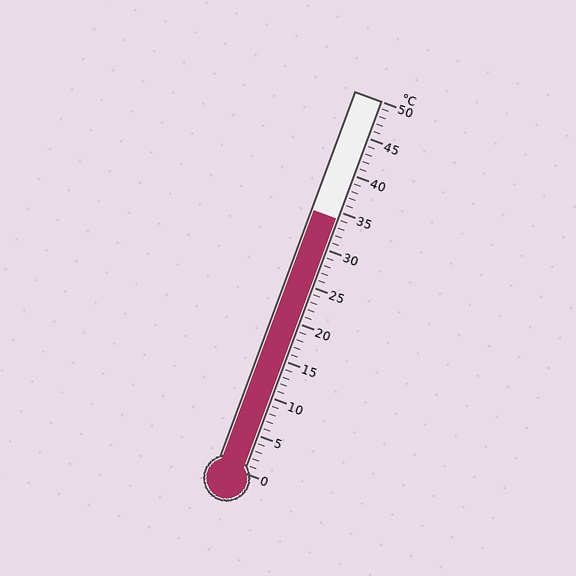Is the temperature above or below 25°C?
The temperature is above 25°C.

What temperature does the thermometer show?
The thermometer shows approximately 34°C.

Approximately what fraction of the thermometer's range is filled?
The thermometer is filled to approximately 70% of its range.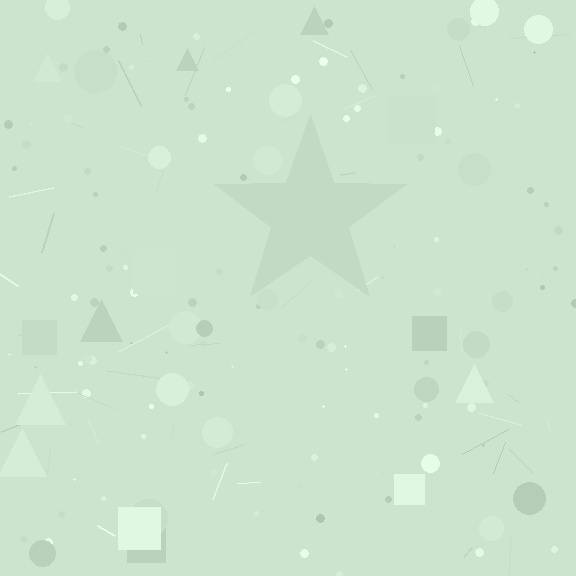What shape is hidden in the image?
A star is hidden in the image.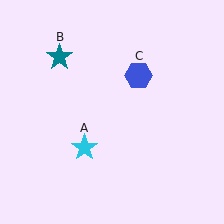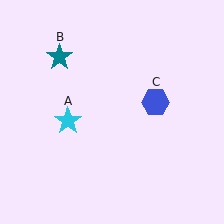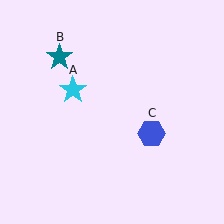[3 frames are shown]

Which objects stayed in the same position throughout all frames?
Teal star (object B) remained stationary.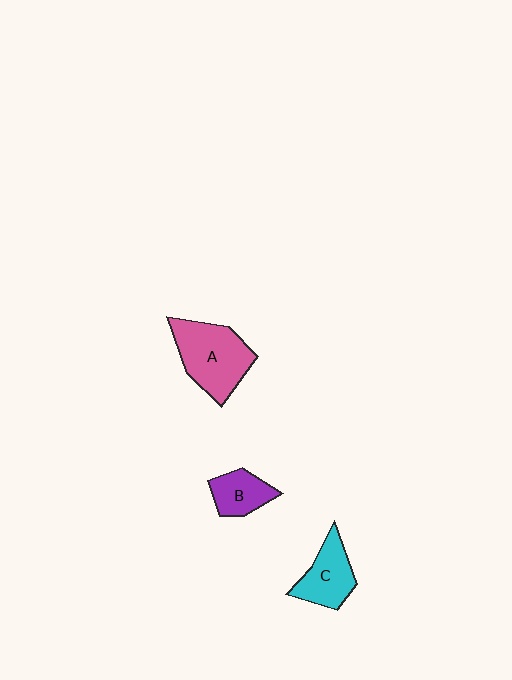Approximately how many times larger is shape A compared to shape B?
Approximately 2.0 times.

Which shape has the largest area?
Shape A (pink).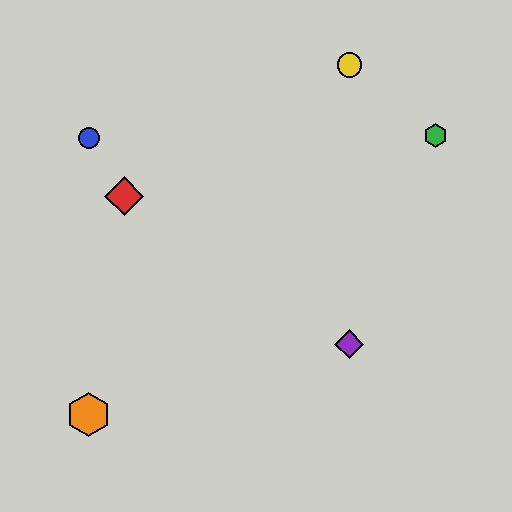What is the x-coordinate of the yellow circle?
The yellow circle is at x≈349.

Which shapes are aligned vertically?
The yellow circle, the purple diamond are aligned vertically.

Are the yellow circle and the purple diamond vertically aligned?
Yes, both are at x≈349.